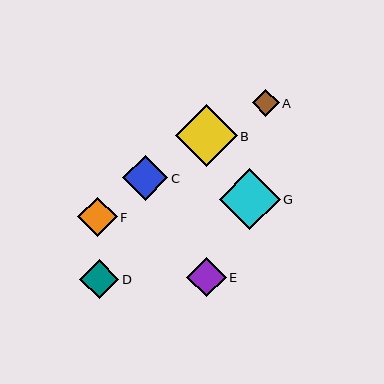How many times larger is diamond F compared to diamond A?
Diamond F is approximately 1.4 times the size of diamond A.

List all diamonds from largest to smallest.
From largest to smallest: B, G, C, F, E, D, A.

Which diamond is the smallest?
Diamond A is the smallest with a size of approximately 27 pixels.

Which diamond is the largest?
Diamond B is the largest with a size of approximately 62 pixels.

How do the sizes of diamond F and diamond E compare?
Diamond F and diamond E are approximately the same size.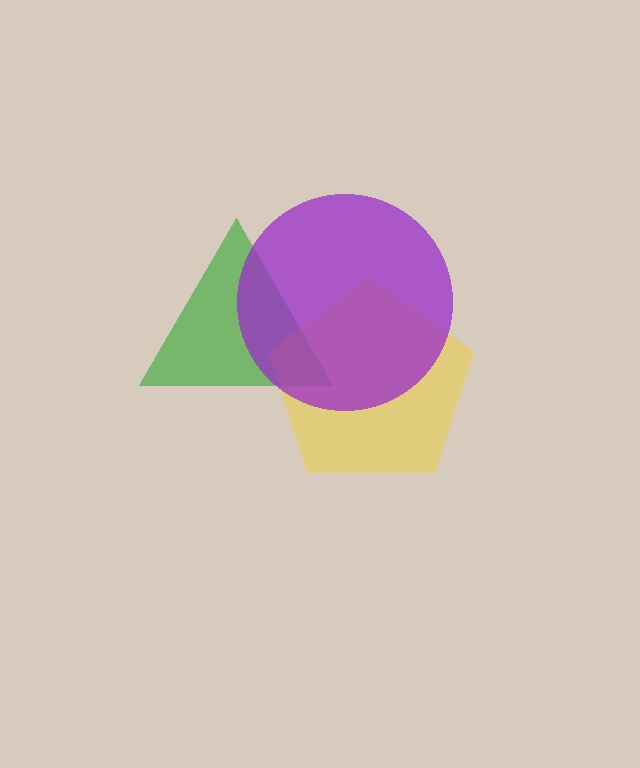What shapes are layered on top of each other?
The layered shapes are: a green triangle, a yellow pentagon, a purple circle.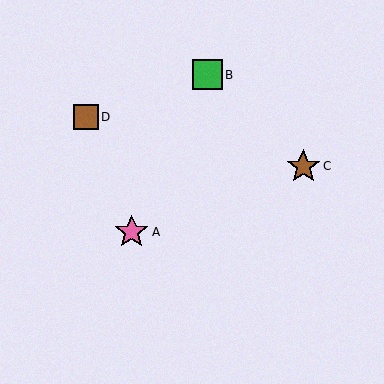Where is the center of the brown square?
The center of the brown square is at (86, 117).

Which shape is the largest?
The brown star (labeled C) is the largest.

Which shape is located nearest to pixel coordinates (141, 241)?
The pink star (labeled A) at (132, 232) is nearest to that location.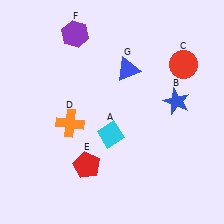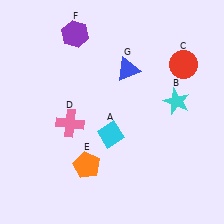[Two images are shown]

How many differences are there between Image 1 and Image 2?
There are 3 differences between the two images.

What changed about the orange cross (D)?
In Image 1, D is orange. In Image 2, it changed to pink.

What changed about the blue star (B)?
In Image 1, B is blue. In Image 2, it changed to cyan.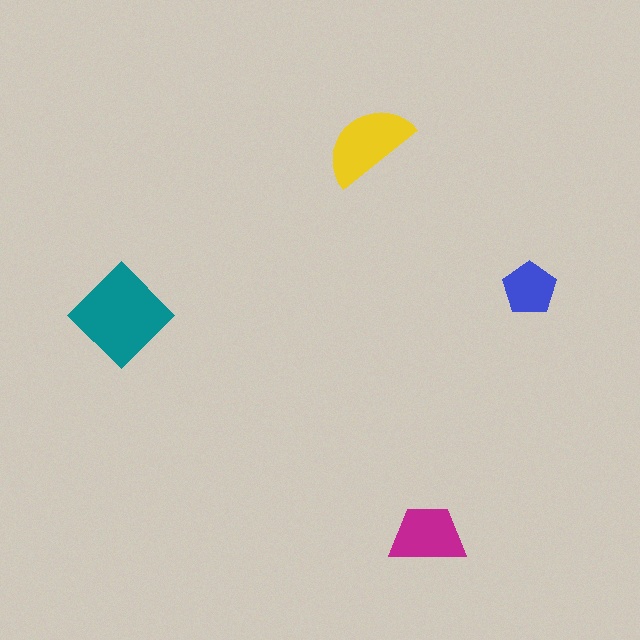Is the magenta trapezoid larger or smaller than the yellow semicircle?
Smaller.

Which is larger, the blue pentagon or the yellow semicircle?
The yellow semicircle.